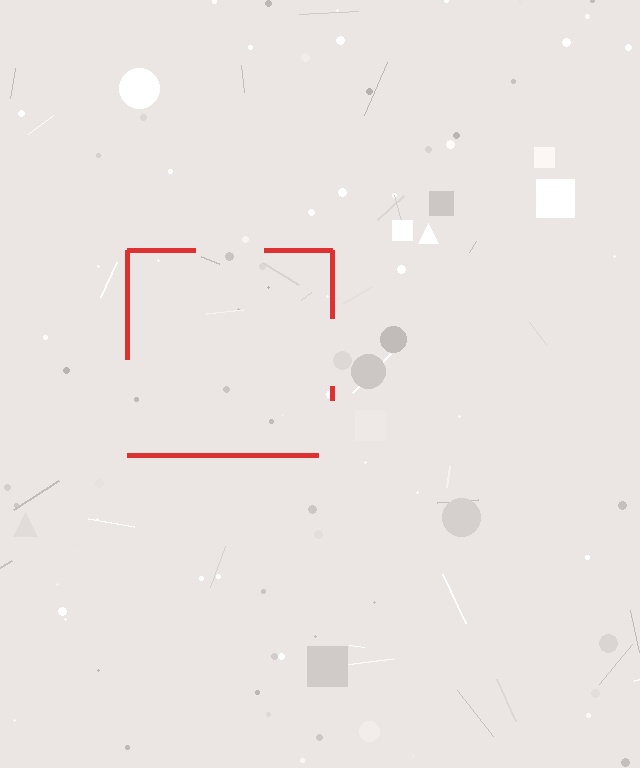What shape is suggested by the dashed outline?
The dashed outline suggests a square.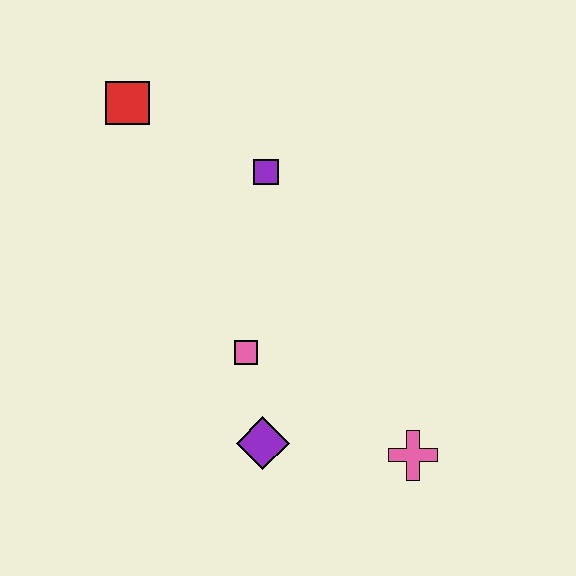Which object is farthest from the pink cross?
The red square is farthest from the pink cross.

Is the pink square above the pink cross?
Yes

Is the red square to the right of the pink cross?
No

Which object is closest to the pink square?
The purple diamond is closest to the pink square.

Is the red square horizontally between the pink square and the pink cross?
No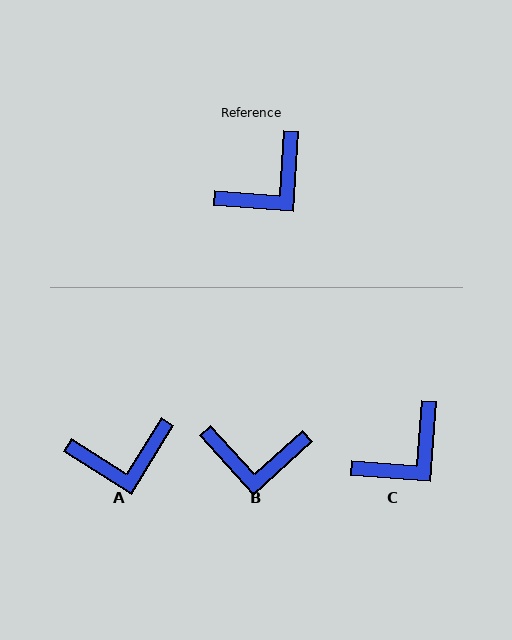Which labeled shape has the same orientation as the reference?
C.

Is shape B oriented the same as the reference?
No, it is off by about 44 degrees.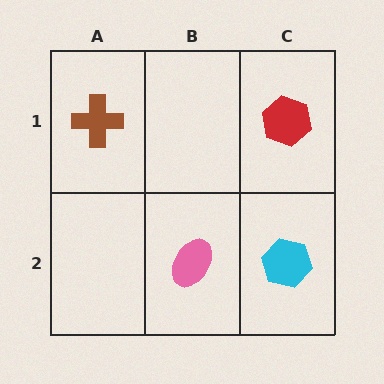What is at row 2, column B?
A pink ellipse.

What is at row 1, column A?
A brown cross.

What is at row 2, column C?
A cyan hexagon.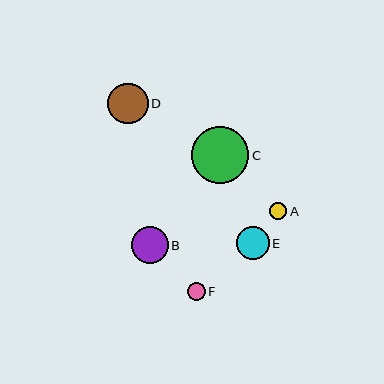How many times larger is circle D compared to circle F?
Circle D is approximately 2.3 times the size of circle F.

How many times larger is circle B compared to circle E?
Circle B is approximately 1.1 times the size of circle E.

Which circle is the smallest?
Circle A is the smallest with a size of approximately 17 pixels.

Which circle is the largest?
Circle C is the largest with a size of approximately 57 pixels.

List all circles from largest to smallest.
From largest to smallest: C, D, B, E, F, A.